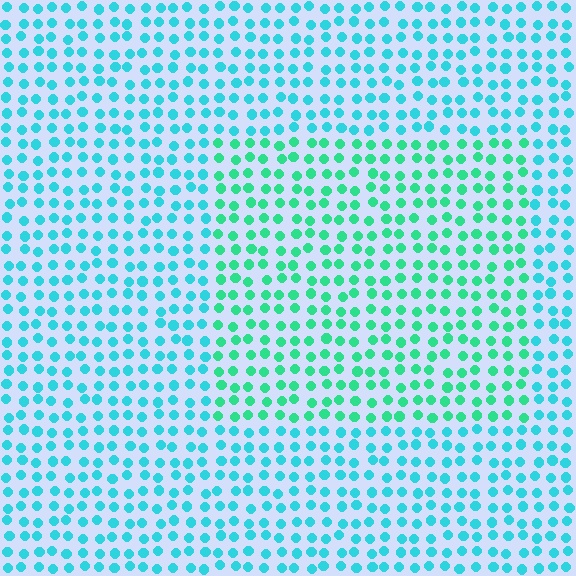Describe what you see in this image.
The image is filled with small cyan elements in a uniform arrangement. A rectangle-shaped region is visible where the elements are tinted to a slightly different hue, forming a subtle color boundary.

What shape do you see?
I see a rectangle.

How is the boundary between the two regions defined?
The boundary is defined purely by a slight shift in hue (about 32 degrees). Spacing, size, and orientation are identical on both sides.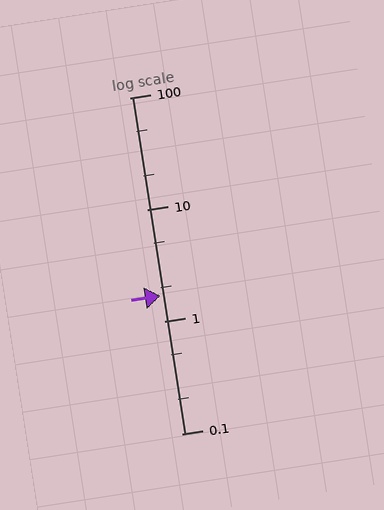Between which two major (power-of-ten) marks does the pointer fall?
The pointer is between 1 and 10.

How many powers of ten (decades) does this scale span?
The scale spans 3 decades, from 0.1 to 100.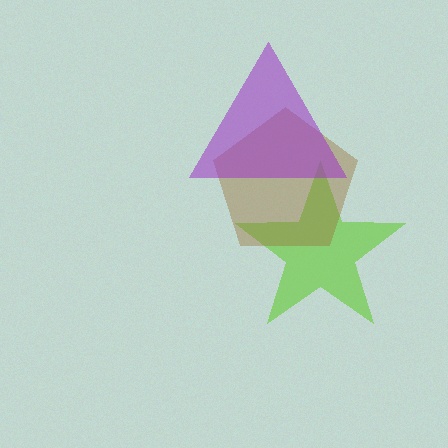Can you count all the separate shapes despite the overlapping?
Yes, there are 3 separate shapes.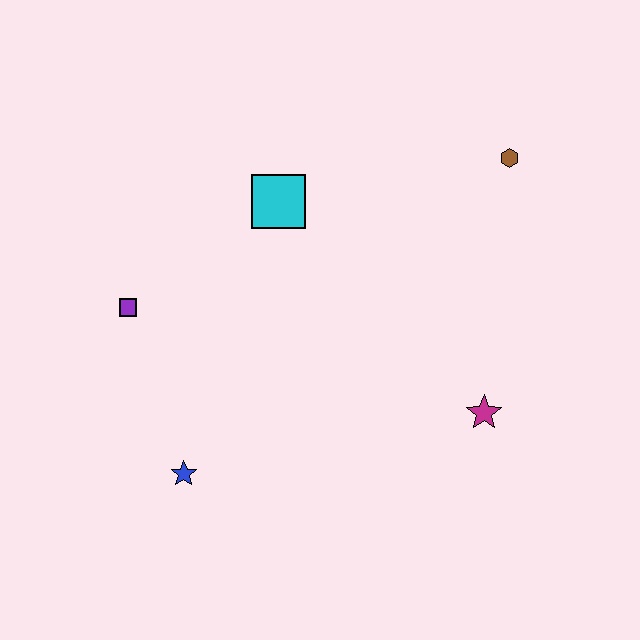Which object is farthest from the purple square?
The brown hexagon is farthest from the purple square.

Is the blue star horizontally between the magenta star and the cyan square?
No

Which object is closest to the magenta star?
The brown hexagon is closest to the magenta star.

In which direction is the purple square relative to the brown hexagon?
The purple square is to the left of the brown hexagon.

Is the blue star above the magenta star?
No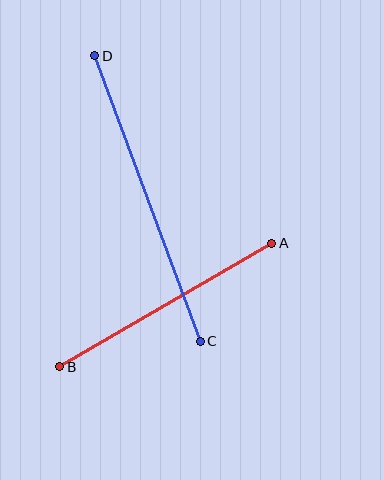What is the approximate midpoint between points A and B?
The midpoint is at approximately (166, 305) pixels.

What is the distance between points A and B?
The distance is approximately 245 pixels.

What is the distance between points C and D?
The distance is approximately 305 pixels.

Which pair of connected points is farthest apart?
Points C and D are farthest apart.